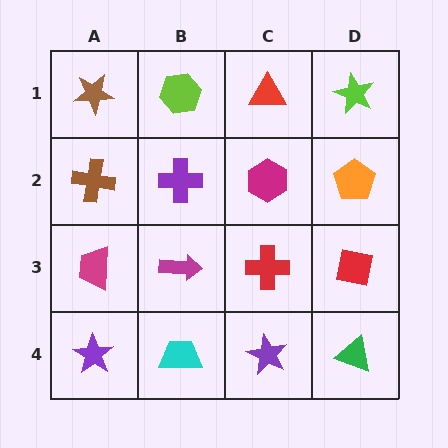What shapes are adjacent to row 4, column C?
A red cross (row 3, column C), a cyan trapezoid (row 4, column B), a green triangle (row 4, column D).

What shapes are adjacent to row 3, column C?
A magenta hexagon (row 2, column C), a purple star (row 4, column C), a magenta arrow (row 3, column B), a red square (row 3, column D).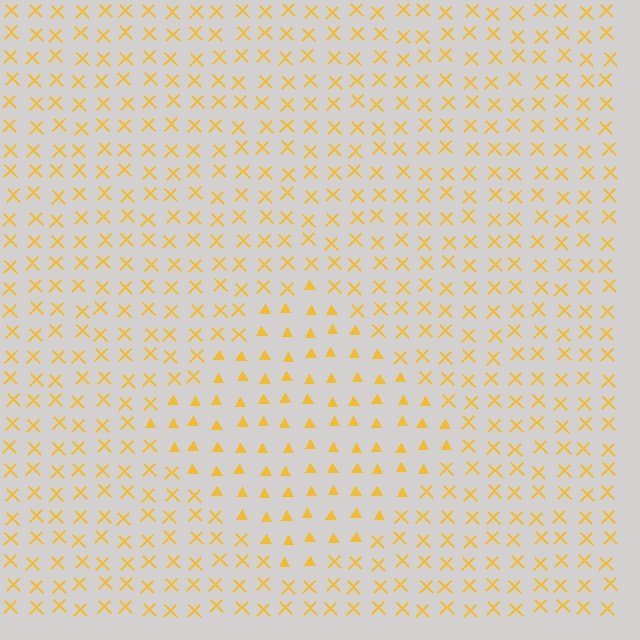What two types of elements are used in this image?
The image uses triangles inside the diamond region and X marks outside it.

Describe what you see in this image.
The image is filled with small yellow elements arranged in a uniform grid. A diamond-shaped region contains triangles, while the surrounding area contains X marks. The boundary is defined purely by the change in element shape.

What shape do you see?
I see a diamond.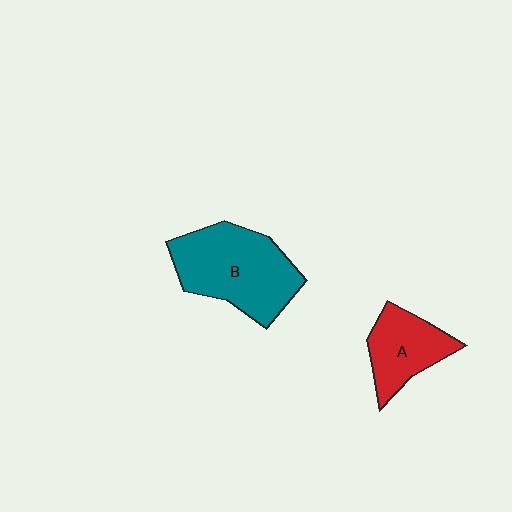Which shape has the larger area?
Shape B (teal).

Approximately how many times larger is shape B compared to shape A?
Approximately 1.7 times.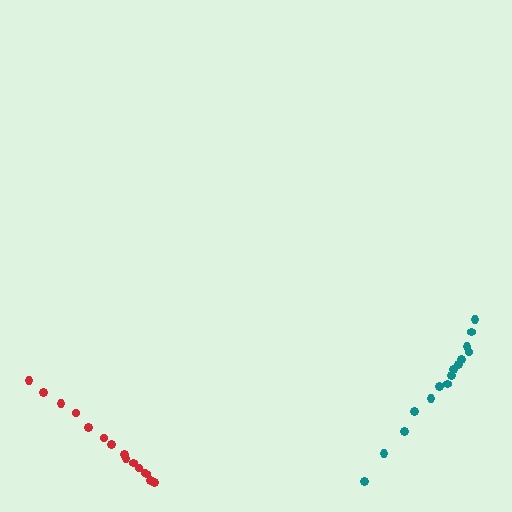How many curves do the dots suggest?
There are 2 distinct paths.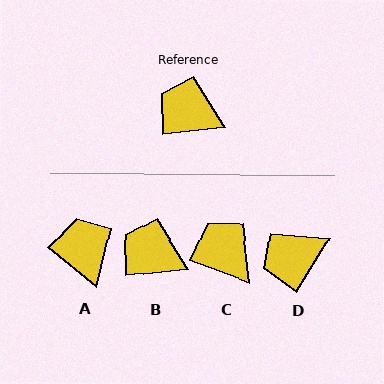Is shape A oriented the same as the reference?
No, it is off by about 45 degrees.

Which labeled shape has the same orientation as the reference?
B.